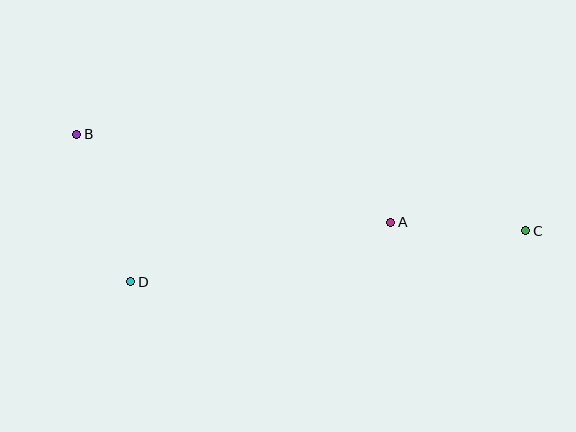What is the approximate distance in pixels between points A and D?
The distance between A and D is approximately 267 pixels.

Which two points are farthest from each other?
Points B and C are farthest from each other.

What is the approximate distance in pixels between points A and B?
The distance between A and B is approximately 326 pixels.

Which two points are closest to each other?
Points A and C are closest to each other.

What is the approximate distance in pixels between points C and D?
The distance between C and D is approximately 398 pixels.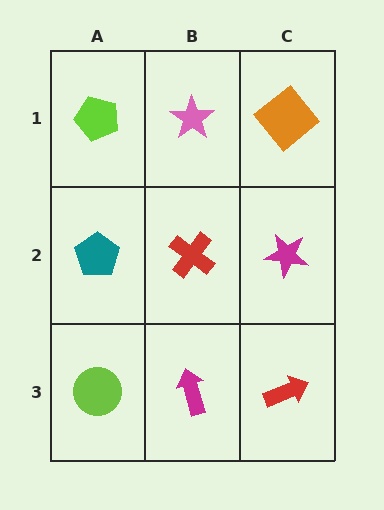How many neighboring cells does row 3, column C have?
2.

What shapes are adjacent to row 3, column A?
A teal pentagon (row 2, column A), a magenta arrow (row 3, column B).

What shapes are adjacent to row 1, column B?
A red cross (row 2, column B), a lime pentagon (row 1, column A), an orange diamond (row 1, column C).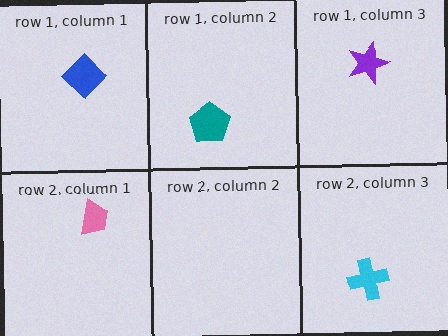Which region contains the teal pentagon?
The row 1, column 2 region.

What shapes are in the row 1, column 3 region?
The purple star.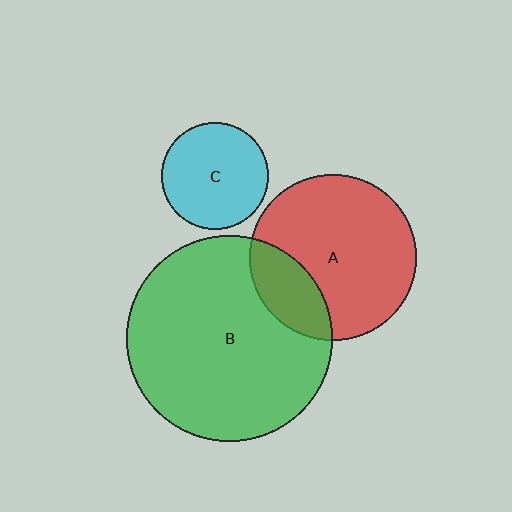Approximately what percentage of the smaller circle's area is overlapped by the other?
Approximately 25%.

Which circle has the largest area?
Circle B (green).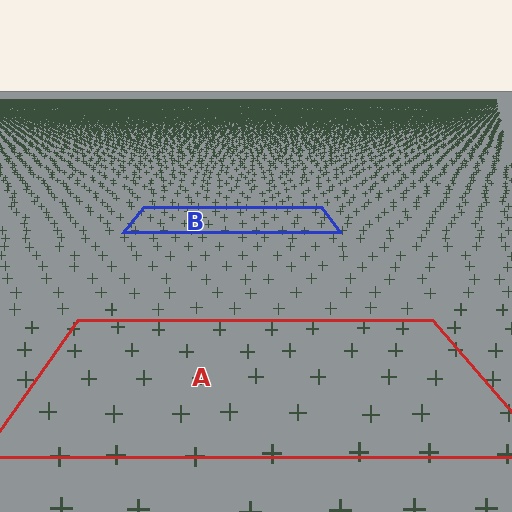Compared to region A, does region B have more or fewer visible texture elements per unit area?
Region B has more texture elements per unit area — they are packed more densely because it is farther away.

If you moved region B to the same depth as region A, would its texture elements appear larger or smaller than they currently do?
They would appear larger. At a closer depth, the same texture elements are projected at a bigger on-screen size.